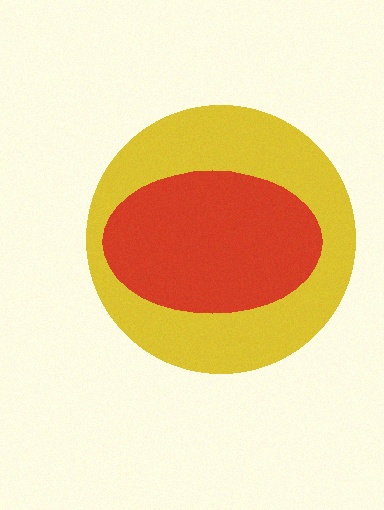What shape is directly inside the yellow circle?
The red ellipse.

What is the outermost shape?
The yellow circle.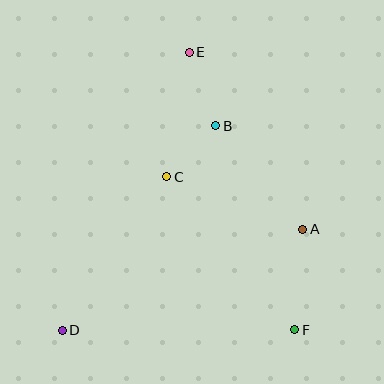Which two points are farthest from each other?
Points D and E are farthest from each other.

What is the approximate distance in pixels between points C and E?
The distance between C and E is approximately 127 pixels.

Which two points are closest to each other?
Points B and C are closest to each other.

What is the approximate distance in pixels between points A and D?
The distance between A and D is approximately 261 pixels.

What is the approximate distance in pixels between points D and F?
The distance between D and F is approximately 232 pixels.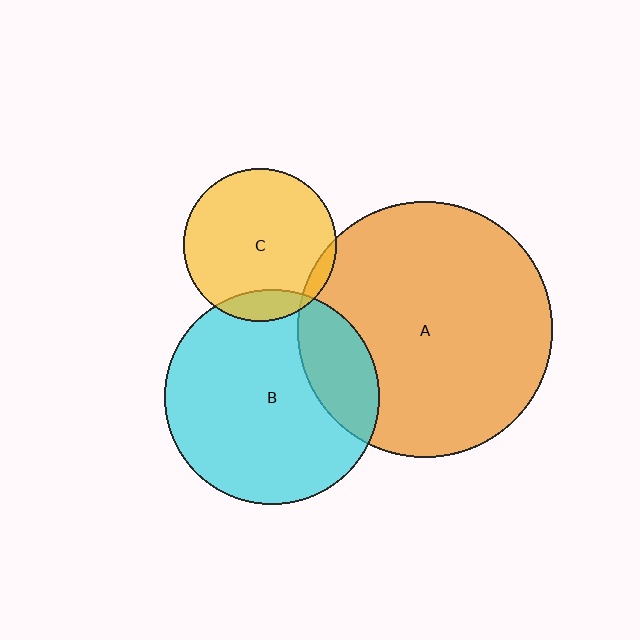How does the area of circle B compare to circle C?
Approximately 2.0 times.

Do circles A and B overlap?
Yes.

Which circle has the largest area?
Circle A (orange).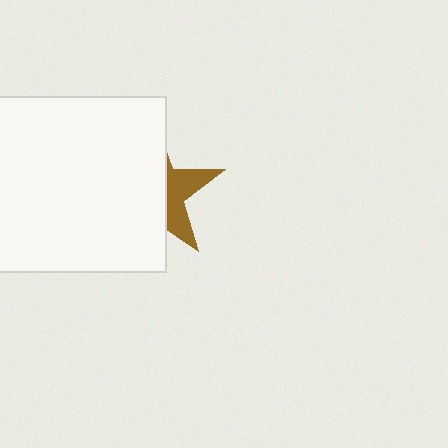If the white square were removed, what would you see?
You would see the complete brown star.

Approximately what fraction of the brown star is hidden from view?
Roughly 67% of the brown star is hidden behind the white square.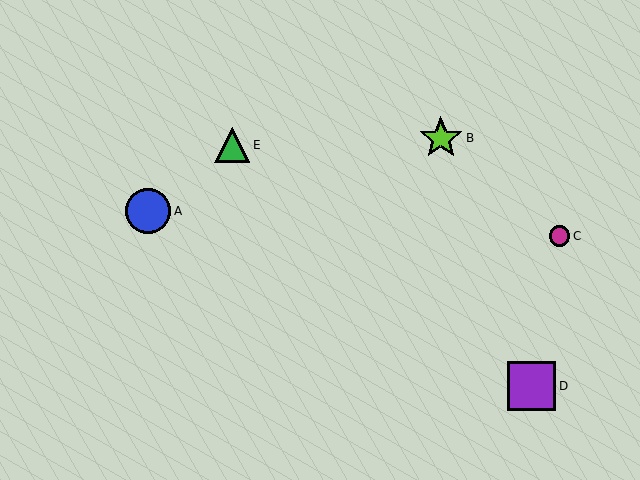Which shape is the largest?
The purple square (labeled D) is the largest.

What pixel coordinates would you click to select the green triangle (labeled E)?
Click at (232, 145) to select the green triangle E.